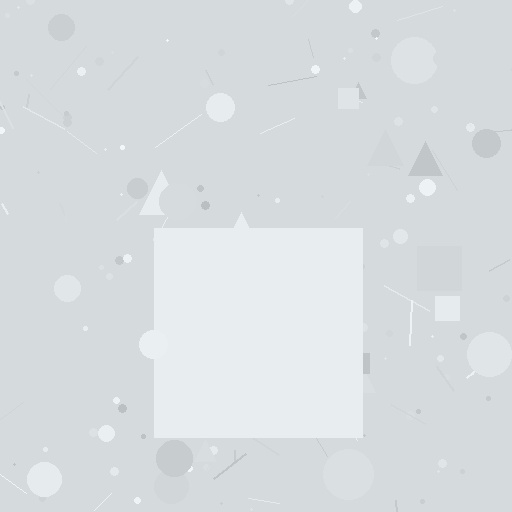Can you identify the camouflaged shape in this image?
The camouflaged shape is a square.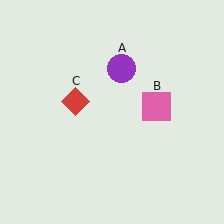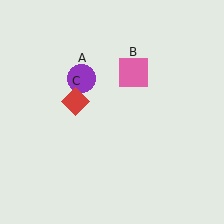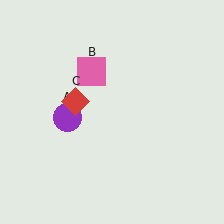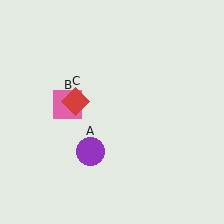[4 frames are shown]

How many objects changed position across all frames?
2 objects changed position: purple circle (object A), pink square (object B).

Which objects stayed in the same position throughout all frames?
Red diamond (object C) remained stationary.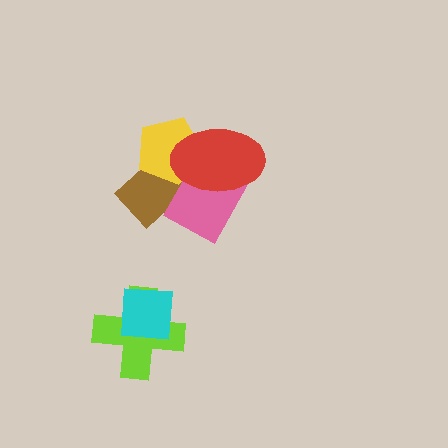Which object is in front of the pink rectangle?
The red ellipse is in front of the pink rectangle.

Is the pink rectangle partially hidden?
Yes, it is partially covered by another shape.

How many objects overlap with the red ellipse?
3 objects overlap with the red ellipse.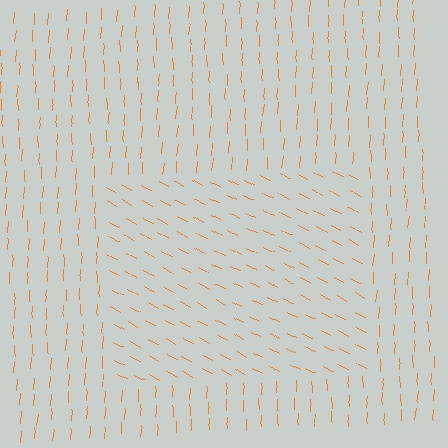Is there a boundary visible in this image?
Yes, there is a texture boundary formed by a change in line orientation.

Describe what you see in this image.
The image is filled with small orange line segments. A rectangle region in the image has lines oriented differently from the surrounding lines, creating a visible texture boundary.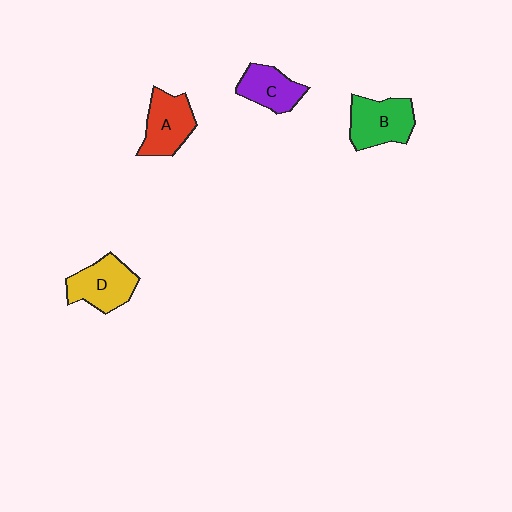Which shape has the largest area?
Shape B (green).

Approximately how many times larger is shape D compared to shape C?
Approximately 1.2 times.